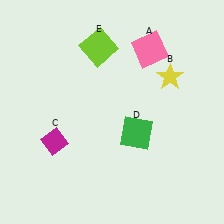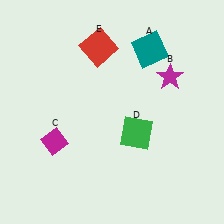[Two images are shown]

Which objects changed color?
A changed from pink to teal. B changed from yellow to magenta. E changed from lime to red.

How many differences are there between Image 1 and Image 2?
There are 3 differences between the two images.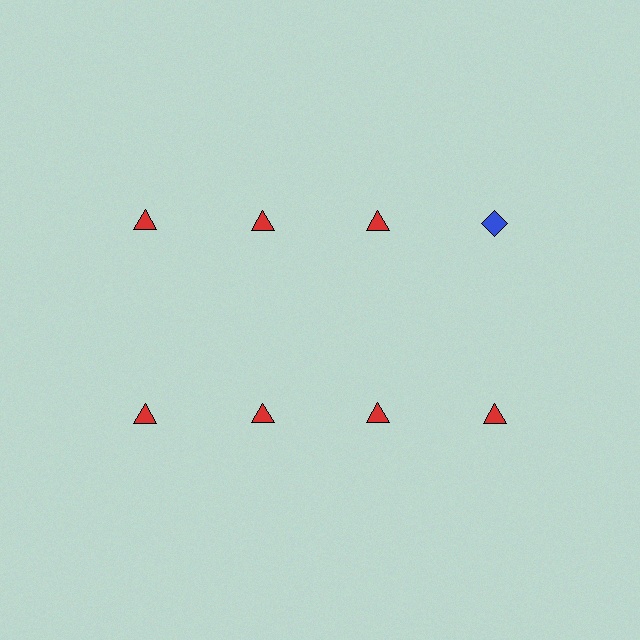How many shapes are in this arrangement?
There are 8 shapes arranged in a grid pattern.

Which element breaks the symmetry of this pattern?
The blue diamond in the top row, second from right column breaks the symmetry. All other shapes are red triangles.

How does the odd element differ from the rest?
It differs in both color (blue instead of red) and shape (diamond instead of triangle).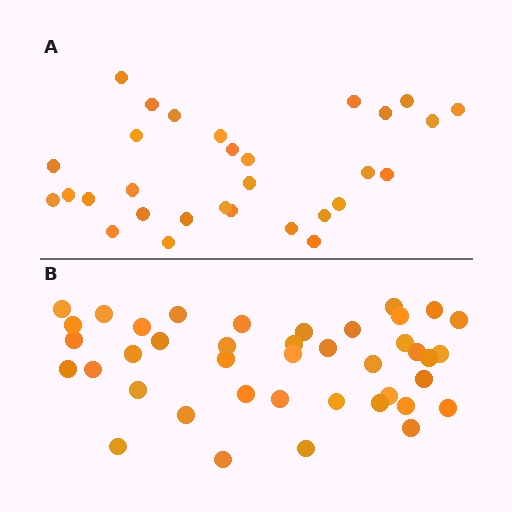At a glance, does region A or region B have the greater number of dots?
Region B (the bottom region) has more dots.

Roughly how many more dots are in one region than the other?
Region B has roughly 12 or so more dots than region A.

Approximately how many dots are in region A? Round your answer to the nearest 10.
About 30 dots.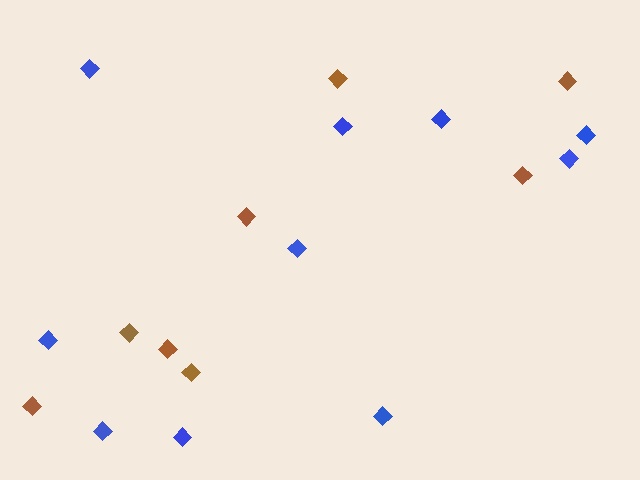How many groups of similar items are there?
There are 2 groups: one group of blue diamonds (10) and one group of brown diamonds (8).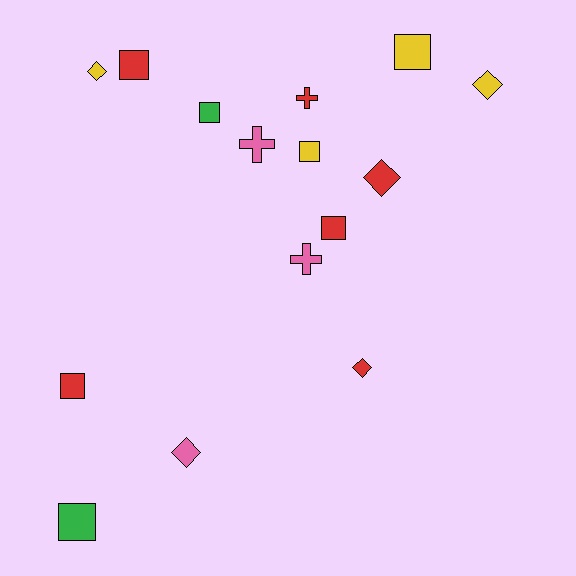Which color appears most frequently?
Red, with 6 objects.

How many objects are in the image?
There are 15 objects.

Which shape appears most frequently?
Square, with 7 objects.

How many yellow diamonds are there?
There are 2 yellow diamonds.